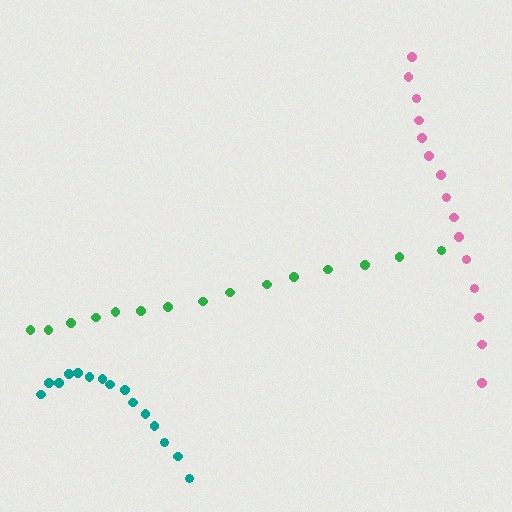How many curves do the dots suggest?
There are 3 distinct paths.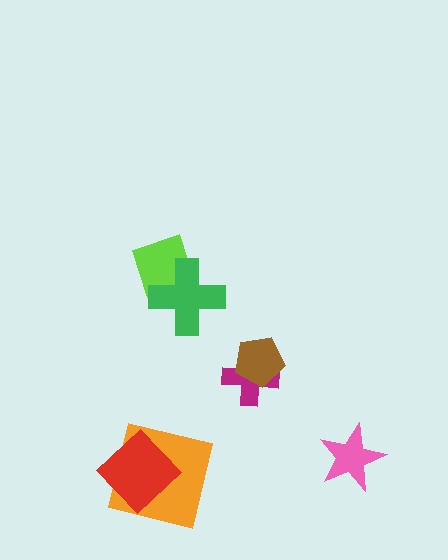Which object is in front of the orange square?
The red diamond is in front of the orange square.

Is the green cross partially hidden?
No, no other shape covers it.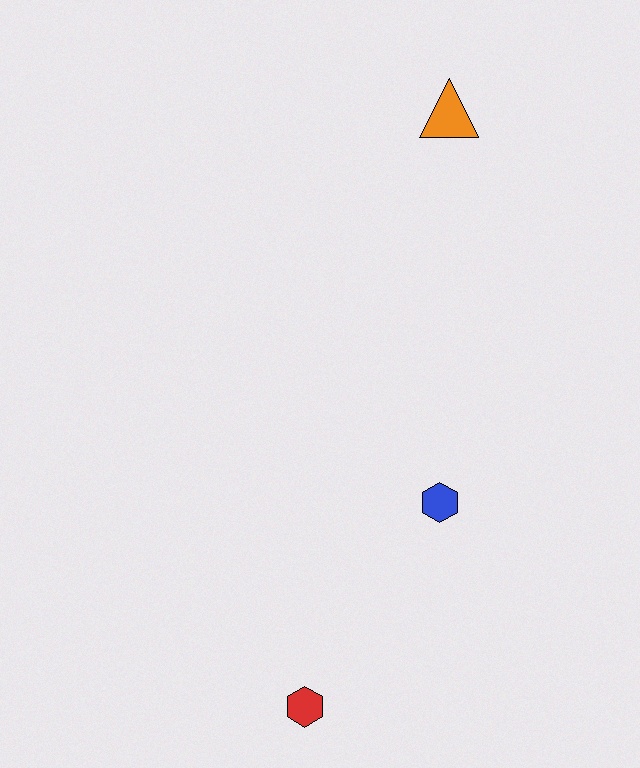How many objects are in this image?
There are 3 objects.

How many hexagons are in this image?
There are 2 hexagons.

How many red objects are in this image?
There is 1 red object.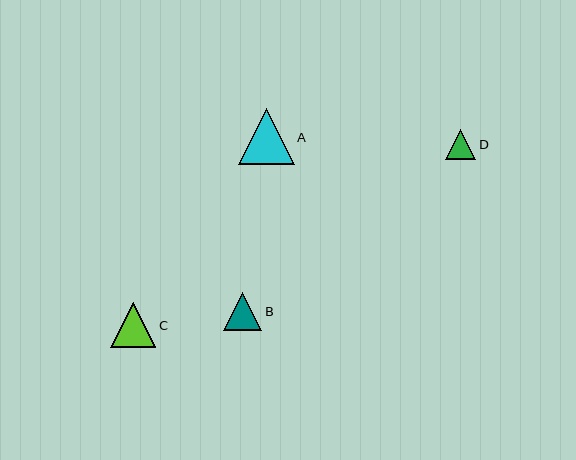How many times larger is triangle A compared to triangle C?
Triangle A is approximately 1.2 times the size of triangle C.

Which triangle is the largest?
Triangle A is the largest with a size of approximately 55 pixels.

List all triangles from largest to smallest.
From largest to smallest: A, C, B, D.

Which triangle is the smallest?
Triangle D is the smallest with a size of approximately 30 pixels.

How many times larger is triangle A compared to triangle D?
Triangle A is approximately 1.8 times the size of triangle D.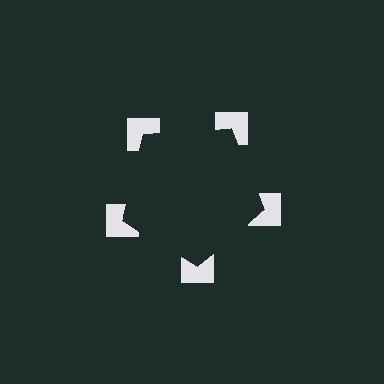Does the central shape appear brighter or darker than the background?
It typically appears slightly darker than the background, even though no actual brightness change is drawn.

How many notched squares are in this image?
There are 5 — one at each vertex of the illusory pentagon.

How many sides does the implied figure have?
5 sides.